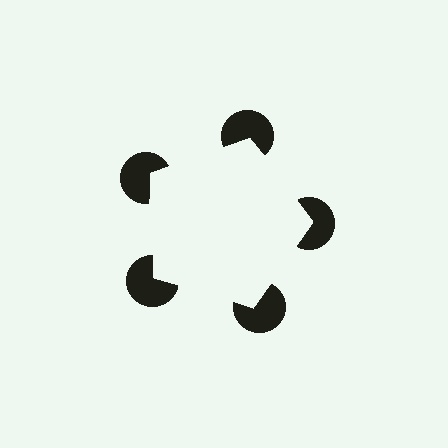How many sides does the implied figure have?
5 sides.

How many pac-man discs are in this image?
There are 5 — one at each vertex of the illusory pentagon.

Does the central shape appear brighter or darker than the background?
It typically appears slightly brighter than the background, even though no actual brightness change is drawn.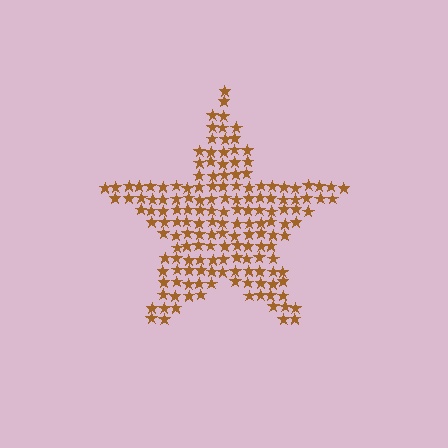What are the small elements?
The small elements are stars.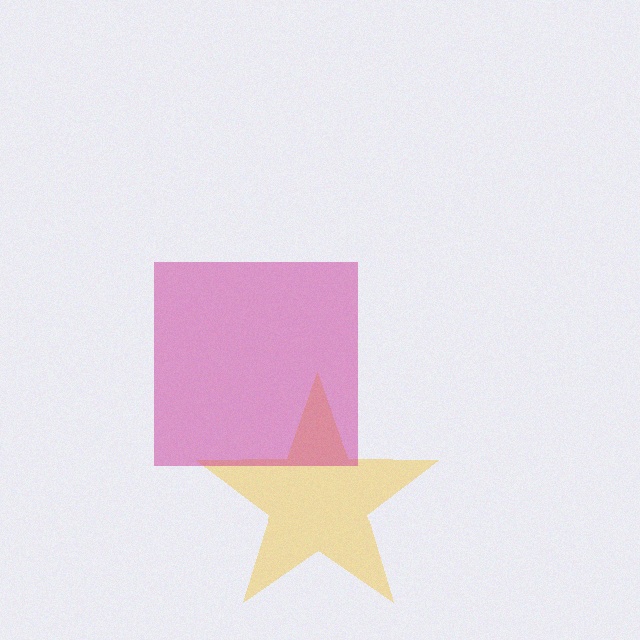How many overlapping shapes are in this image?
There are 2 overlapping shapes in the image.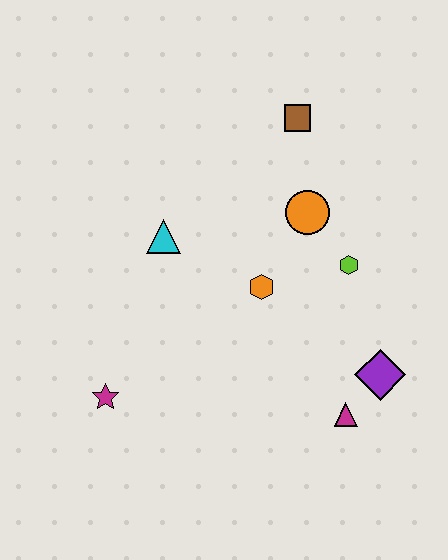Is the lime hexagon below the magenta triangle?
No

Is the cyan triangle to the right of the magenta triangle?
No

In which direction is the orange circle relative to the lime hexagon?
The orange circle is above the lime hexagon.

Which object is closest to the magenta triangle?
The purple diamond is closest to the magenta triangle.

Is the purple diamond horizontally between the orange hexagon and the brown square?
No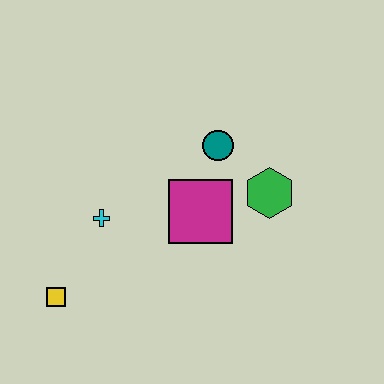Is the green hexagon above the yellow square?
Yes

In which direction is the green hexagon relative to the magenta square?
The green hexagon is to the right of the magenta square.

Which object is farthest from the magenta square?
The yellow square is farthest from the magenta square.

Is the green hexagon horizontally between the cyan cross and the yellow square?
No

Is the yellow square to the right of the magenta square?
No